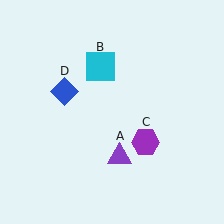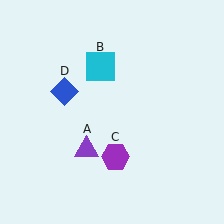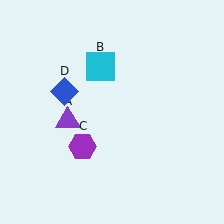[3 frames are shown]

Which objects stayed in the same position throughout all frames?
Cyan square (object B) and blue diamond (object D) remained stationary.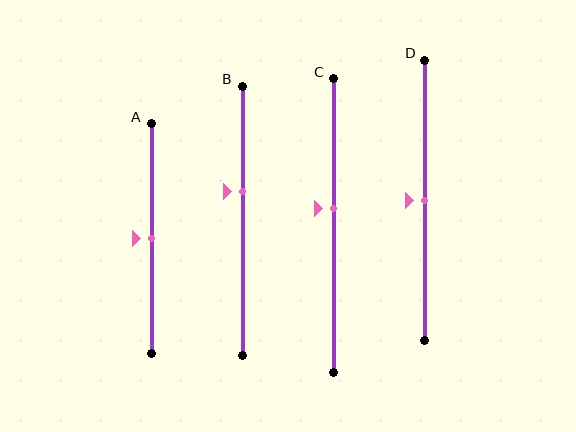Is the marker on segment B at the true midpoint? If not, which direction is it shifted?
No, the marker on segment B is shifted upward by about 11% of the segment length.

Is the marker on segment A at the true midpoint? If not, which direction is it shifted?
Yes, the marker on segment A is at the true midpoint.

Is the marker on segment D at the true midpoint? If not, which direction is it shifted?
Yes, the marker on segment D is at the true midpoint.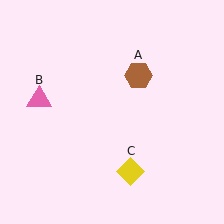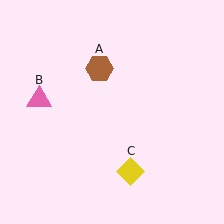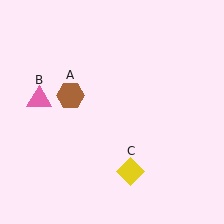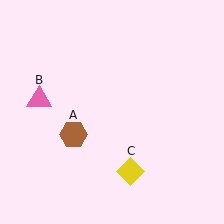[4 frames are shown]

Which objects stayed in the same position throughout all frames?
Pink triangle (object B) and yellow diamond (object C) remained stationary.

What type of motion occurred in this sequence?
The brown hexagon (object A) rotated counterclockwise around the center of the scene.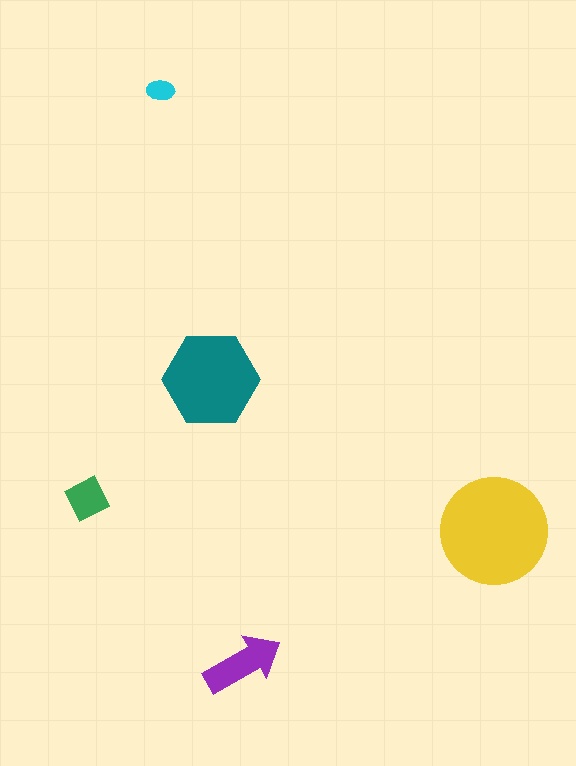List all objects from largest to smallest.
The yellow circle, the teal hexagon, the purple arrow, the green diamond, the cyan ellipse.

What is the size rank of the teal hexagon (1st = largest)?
2nd.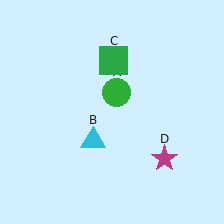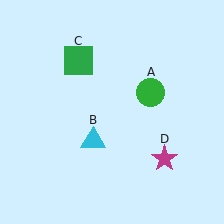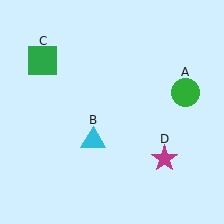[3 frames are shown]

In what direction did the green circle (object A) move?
The green circle (object A) moved right.